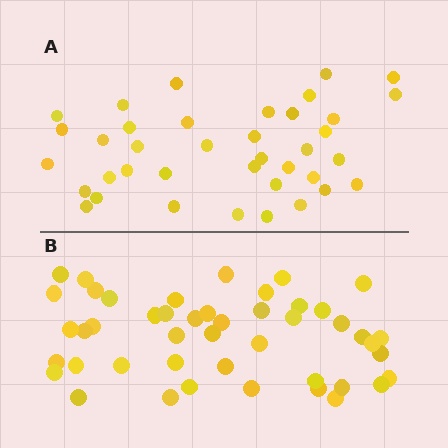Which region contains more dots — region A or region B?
Region B (the bottom region) has more dots.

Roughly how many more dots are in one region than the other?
Region B has roughly 8 or so more dots than region A.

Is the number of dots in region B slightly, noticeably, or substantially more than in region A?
Region B has only slightly more — the two regions are fairly close. The ratio is roughly 1.2 to 1.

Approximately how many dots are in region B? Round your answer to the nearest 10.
About 50 dots. (The exact count is 46, which rounds to 50.)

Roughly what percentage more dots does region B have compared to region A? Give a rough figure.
About 20% more.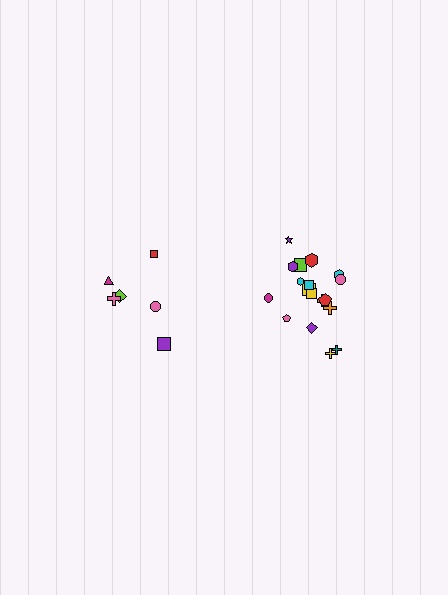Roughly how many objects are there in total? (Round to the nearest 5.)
Roughly 25 objects in total.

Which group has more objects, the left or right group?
The right group.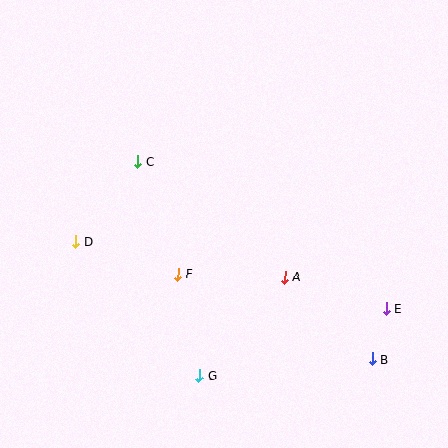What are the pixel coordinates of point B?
Point B is at (372, 359).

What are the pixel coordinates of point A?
Point A is at (285, 277).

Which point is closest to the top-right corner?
Point E is closest to the top-right corner.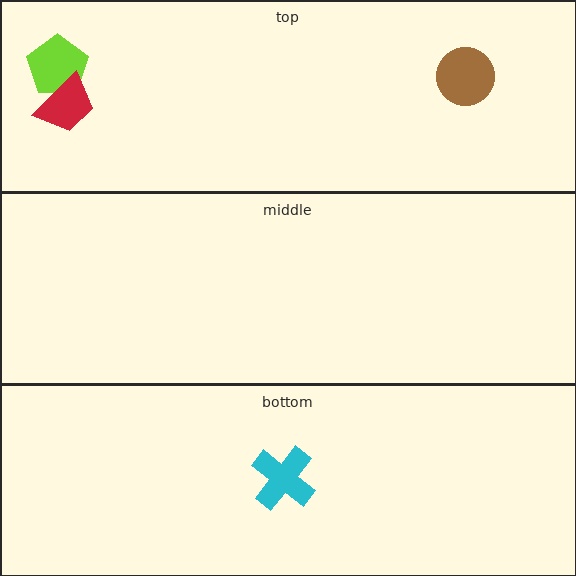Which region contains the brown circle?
The top region.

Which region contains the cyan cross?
The bottom region.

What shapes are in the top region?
The brown circle, the lime pentagon, the red trapezoid.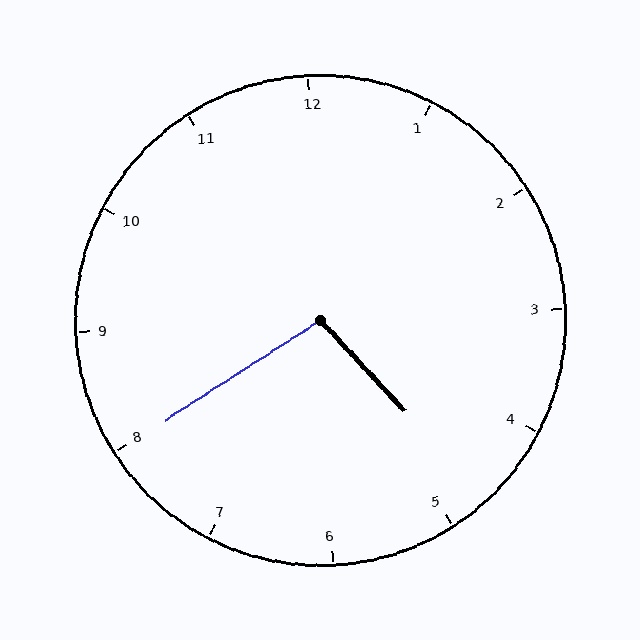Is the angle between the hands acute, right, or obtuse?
It is obtuse.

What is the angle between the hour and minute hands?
Approximately 100 degrees.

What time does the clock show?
4:40.